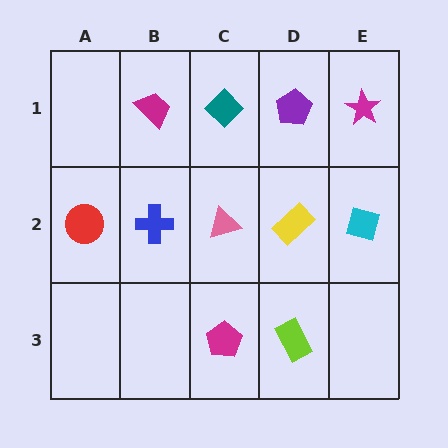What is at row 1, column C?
A teal diamond.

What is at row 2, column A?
A red circle.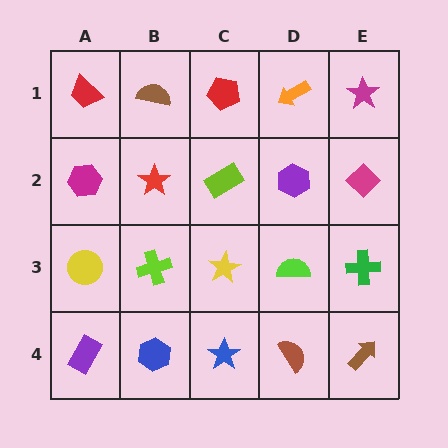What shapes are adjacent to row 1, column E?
A magenta diamond (row 2, column E), an orange arrow (row 1, column D).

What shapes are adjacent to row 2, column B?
A brown semicircle (row 1, column B), a lime cross (row 3, column B), a magenta hexagon (row 2, column A), a lime rectangle (row 2, column C).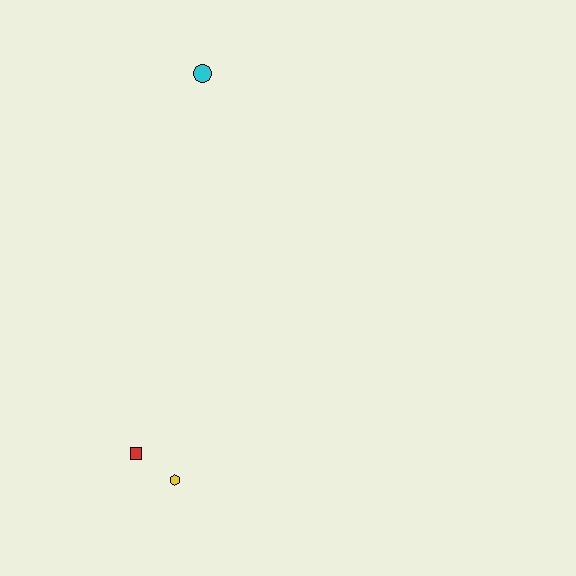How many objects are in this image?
There are 3 objects.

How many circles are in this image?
There is 1 circle.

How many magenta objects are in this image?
There are no magenta objects.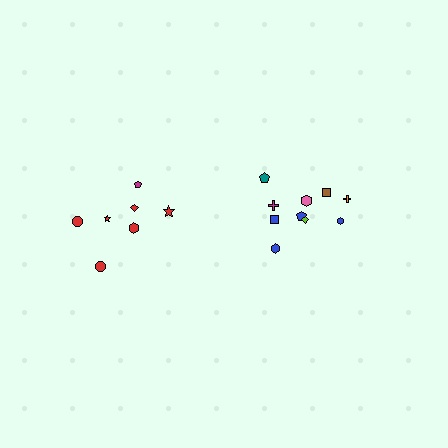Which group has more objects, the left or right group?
The right group.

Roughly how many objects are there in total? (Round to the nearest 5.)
Roughly 15 objects in total.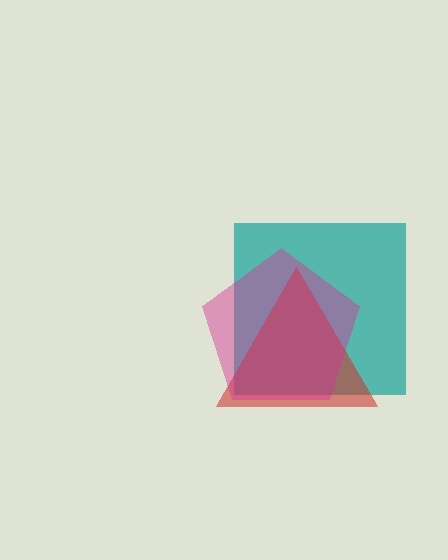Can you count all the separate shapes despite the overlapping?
Yes, there are 3 separate shapes.